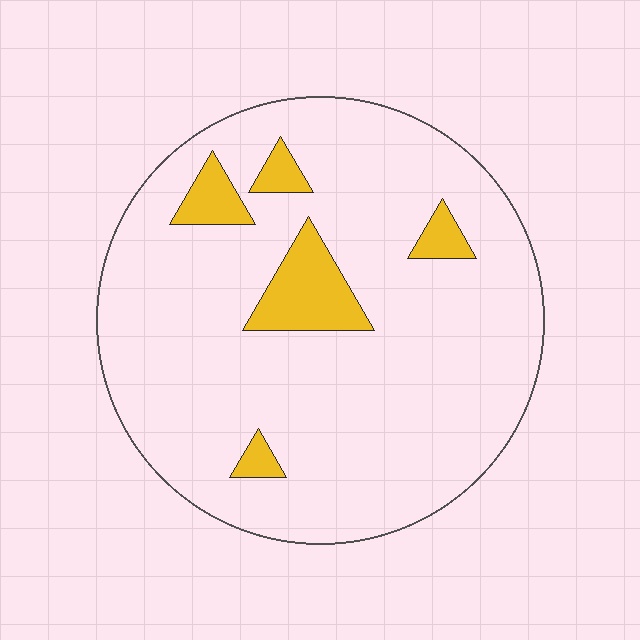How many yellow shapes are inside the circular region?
5.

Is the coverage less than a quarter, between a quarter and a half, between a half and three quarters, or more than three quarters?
Less than a quarter.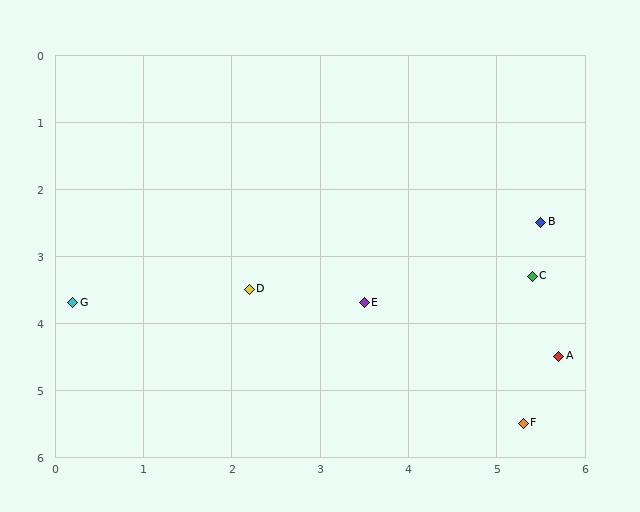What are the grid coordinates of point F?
Point F is at approximately (5.3, 5.5).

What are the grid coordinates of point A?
Point A is at approximately (5.7, 4.5).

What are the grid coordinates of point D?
Point D is at approximately (2.2, 3.5).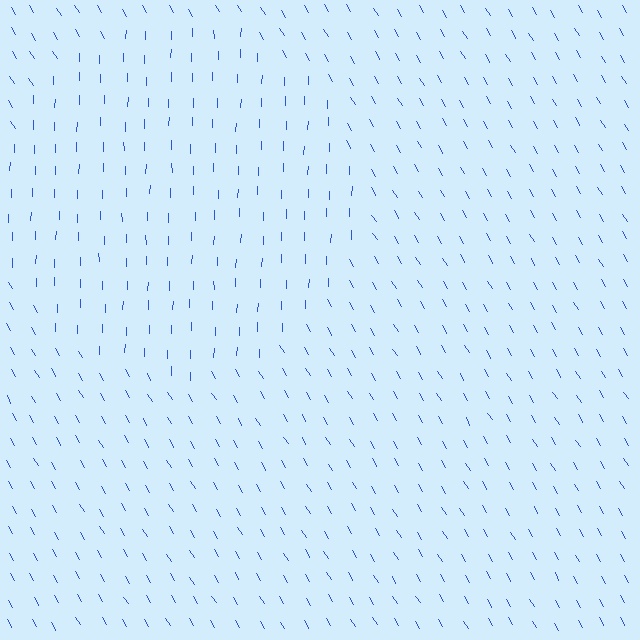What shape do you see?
I see a circle.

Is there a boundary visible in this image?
Yes, there is a texture boundary formed by a change in line orientation.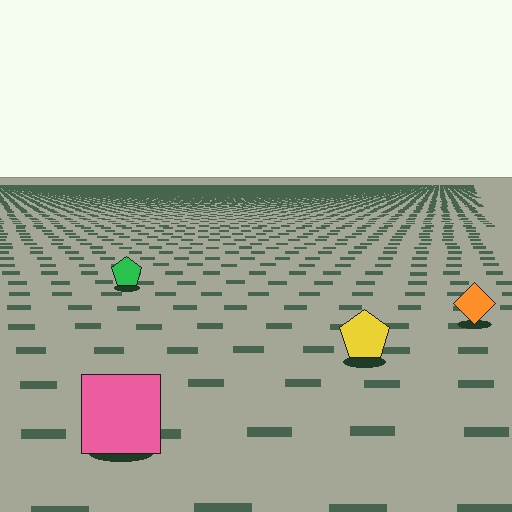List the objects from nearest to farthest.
From nearest to farthest: the pink square, the yellow pentagon, the orange diamond, the green pentagon.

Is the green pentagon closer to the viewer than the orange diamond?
No. The orange diamond is closer — you can tell from the texture gradient: the ground texture is coarser near it.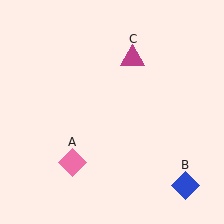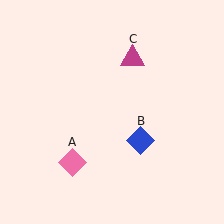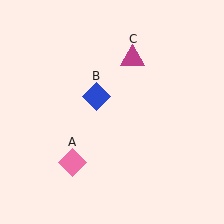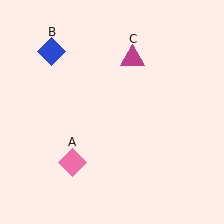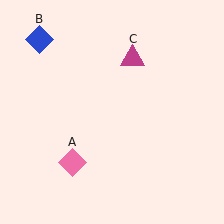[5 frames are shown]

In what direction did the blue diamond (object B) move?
The blue diamond (object B) moved up and to the left.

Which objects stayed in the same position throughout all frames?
Pink diamond (object A) and magenta triangle (object C) remained stationary.